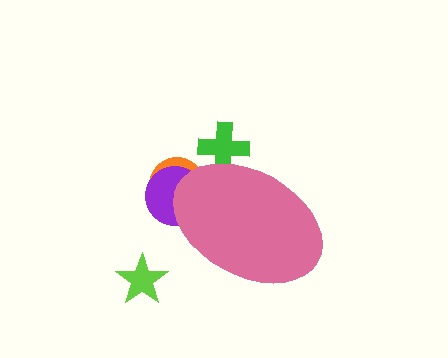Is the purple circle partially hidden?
Yes, the purple circle is partially hidden behind the pink ellipse.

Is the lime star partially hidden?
No, the lime star is fully visible.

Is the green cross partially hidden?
Yes, the green cross is partially hidden behind the pink ellipse.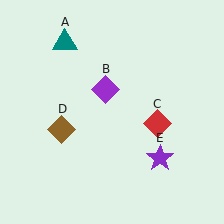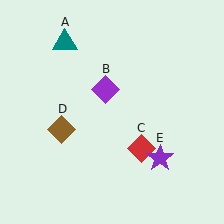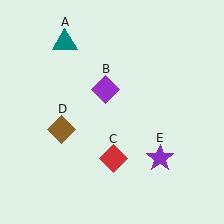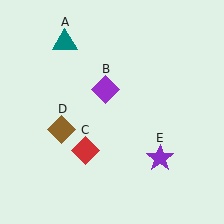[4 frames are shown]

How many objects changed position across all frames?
1 object changed position: red diamond (object C).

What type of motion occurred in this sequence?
The red diamond (object C) rotated clockwise around the center of the scene.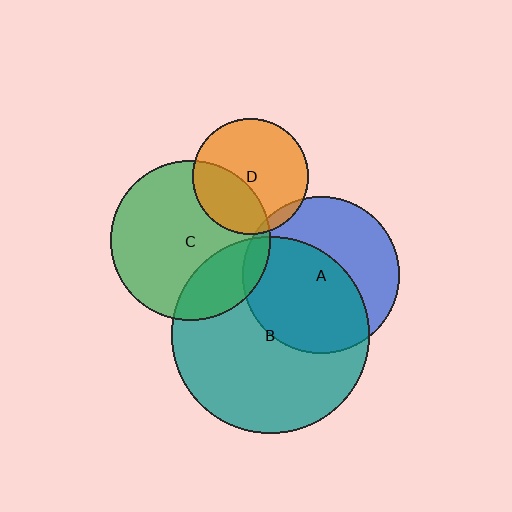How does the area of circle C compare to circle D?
Approximately 1.9 times.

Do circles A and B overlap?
Yes.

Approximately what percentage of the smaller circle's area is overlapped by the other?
Approximately 55%.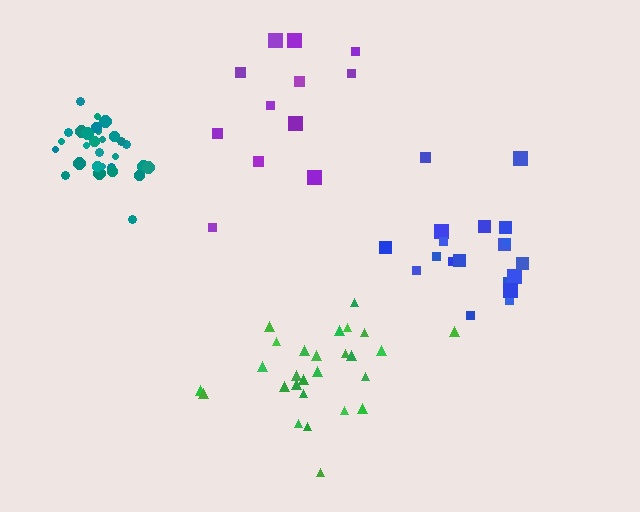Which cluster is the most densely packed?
Teal.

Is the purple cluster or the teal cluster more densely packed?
Teal.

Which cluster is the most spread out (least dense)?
Purple.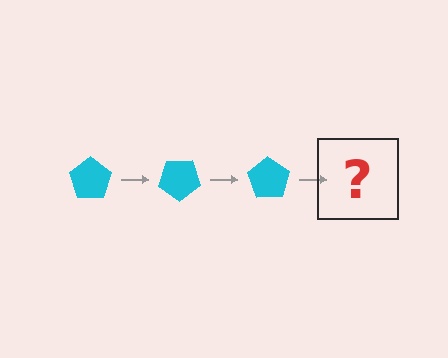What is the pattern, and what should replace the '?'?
The pattern is that the pentagon rotates 35 degrees each step. The '?' should be a cyan pentagon rotated 105 degrees.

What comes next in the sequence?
The next element should be a cyan pentagon rotated 105 degrees.